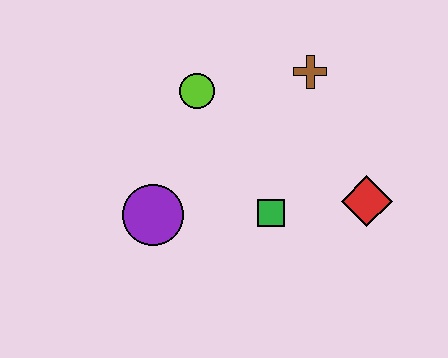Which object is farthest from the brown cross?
The purple circle is farthest from the brown cross.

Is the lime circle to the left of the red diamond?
Yes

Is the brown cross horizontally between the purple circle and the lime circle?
No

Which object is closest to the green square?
The red diamond is closest to the green square.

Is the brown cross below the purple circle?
No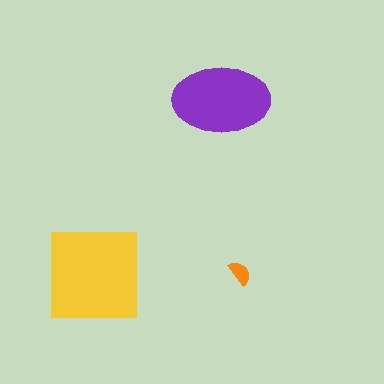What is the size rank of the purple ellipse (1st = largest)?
2nd.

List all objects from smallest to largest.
The orange semicircle, the purple ellipse, the yellow square.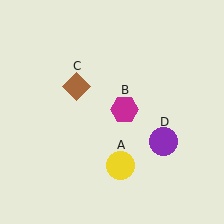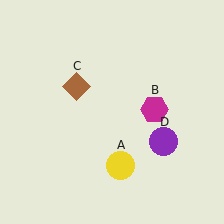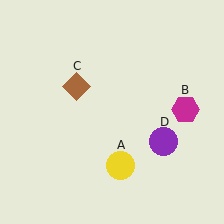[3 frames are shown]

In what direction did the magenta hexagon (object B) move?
The magenta hexagon (object B) moved right.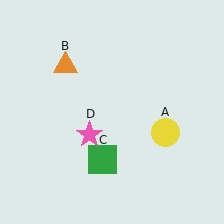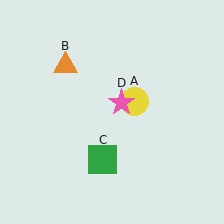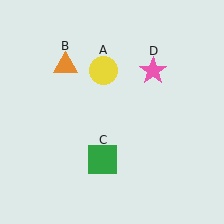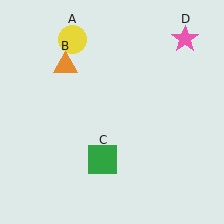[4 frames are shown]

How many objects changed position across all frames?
2 objects changed position: yellow circle (object A), pink star (object D).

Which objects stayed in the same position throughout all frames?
Orange triangle (object B) and green square (object C) remained stationary.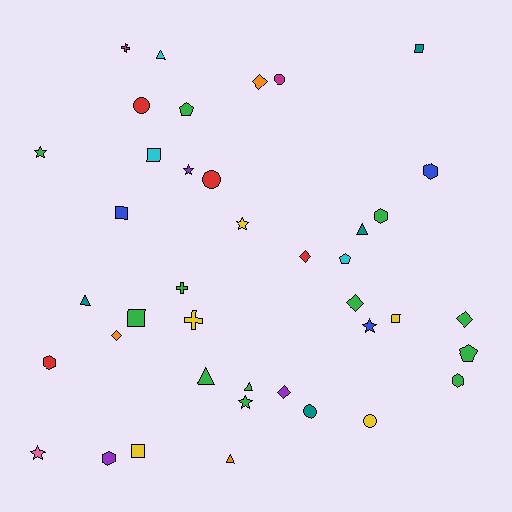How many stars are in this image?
There are 6 stars.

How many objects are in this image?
There are 40 objects.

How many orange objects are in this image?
There are 3 orange objects.